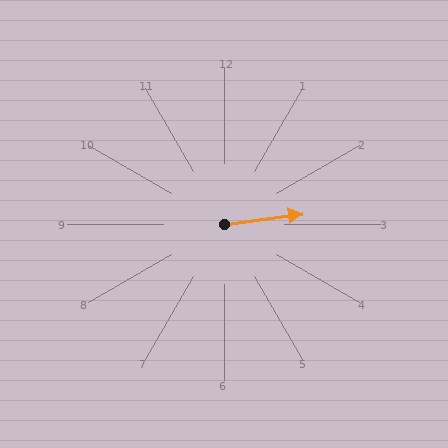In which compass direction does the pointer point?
East.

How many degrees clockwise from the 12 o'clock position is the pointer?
Approximately 82 degrees.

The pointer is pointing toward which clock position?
Roughly 3 o'clock.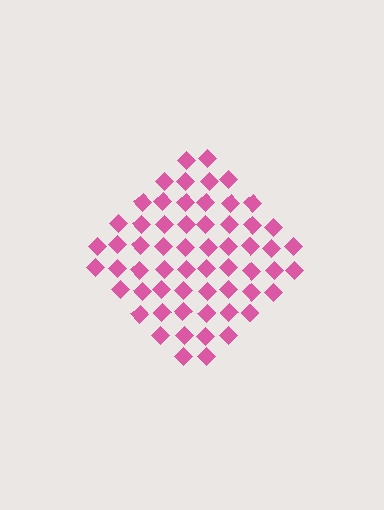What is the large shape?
The large shape is a diamond.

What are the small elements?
The small elements are diamonds.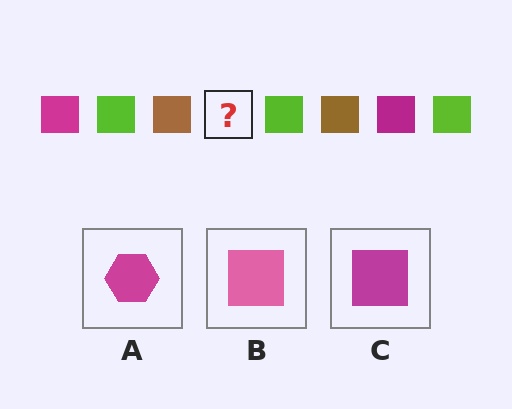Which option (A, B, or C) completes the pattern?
C.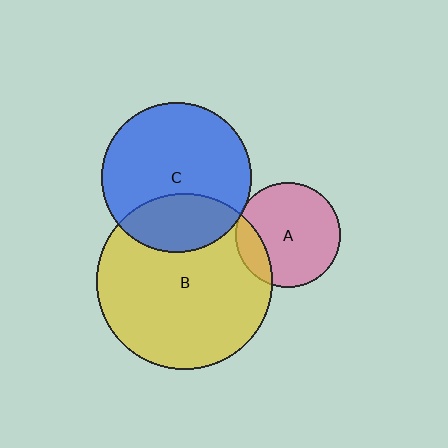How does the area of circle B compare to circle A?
Approximately 2.8 times.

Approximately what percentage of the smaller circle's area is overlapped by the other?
Approximately 30%.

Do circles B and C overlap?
Yes.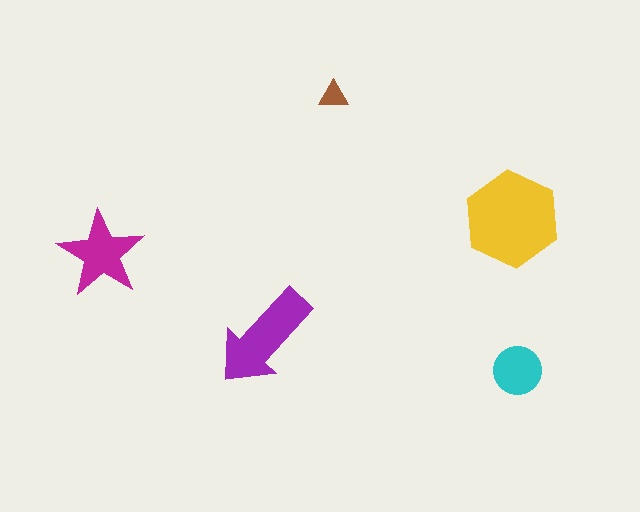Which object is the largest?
The yellow hexagon.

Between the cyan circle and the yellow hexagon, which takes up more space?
The yellow hexagon.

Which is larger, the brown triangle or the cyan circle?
The cyan circle.